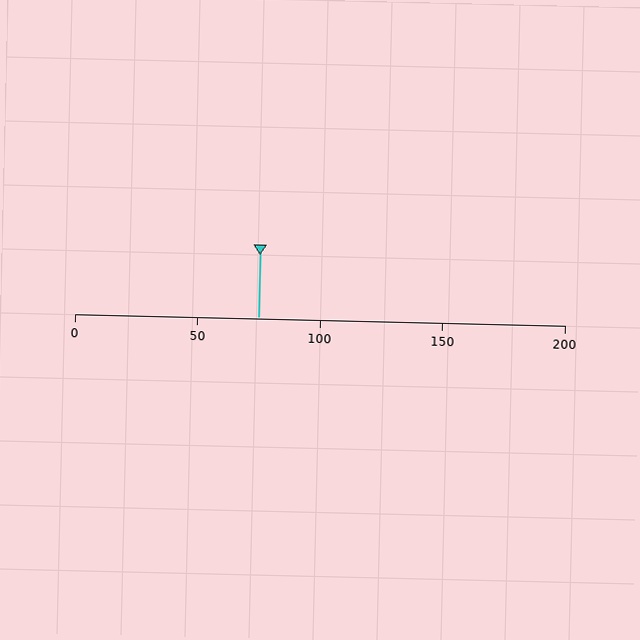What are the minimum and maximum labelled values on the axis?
The axis runs from 0 to 200.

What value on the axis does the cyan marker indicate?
The marker indicates approximately 75.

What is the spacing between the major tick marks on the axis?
The major ticks are spaced 50 apart.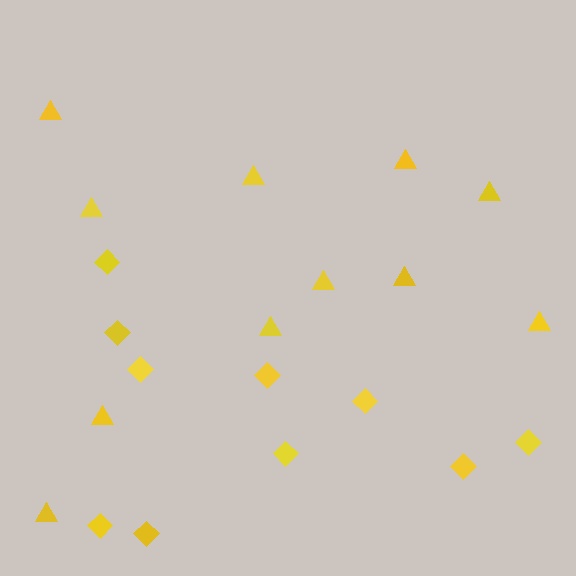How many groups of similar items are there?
There are 2 groups: one group of diamonds (10) and one group of triangles (11).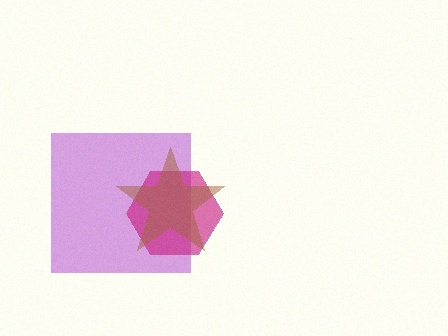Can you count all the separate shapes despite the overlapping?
Yes, there are 3 separate shapes.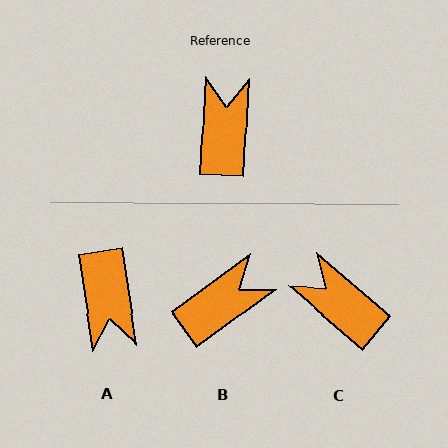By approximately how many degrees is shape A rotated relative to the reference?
Approximately 168 degrees clockwise.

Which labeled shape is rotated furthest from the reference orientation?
A, about 168 degrees away.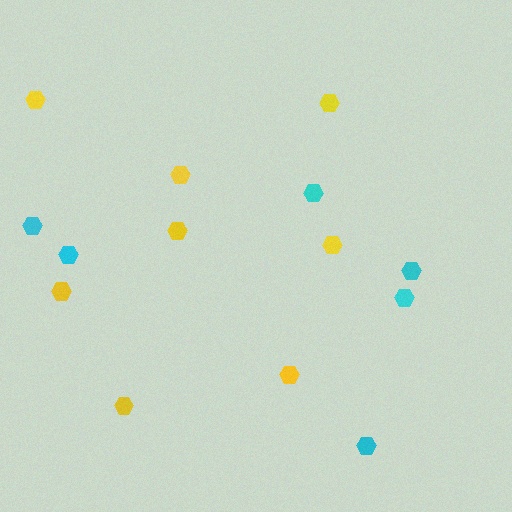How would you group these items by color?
There are 2 groups: one group of cyan hexagons (6) and one group of yellow hexagons (8).